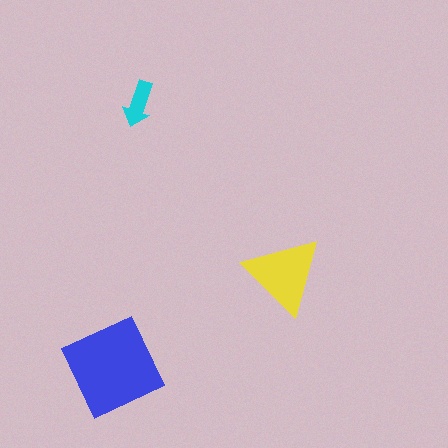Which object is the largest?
The blue diamond.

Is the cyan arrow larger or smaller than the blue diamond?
Smaller.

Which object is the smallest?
The cyan arrow.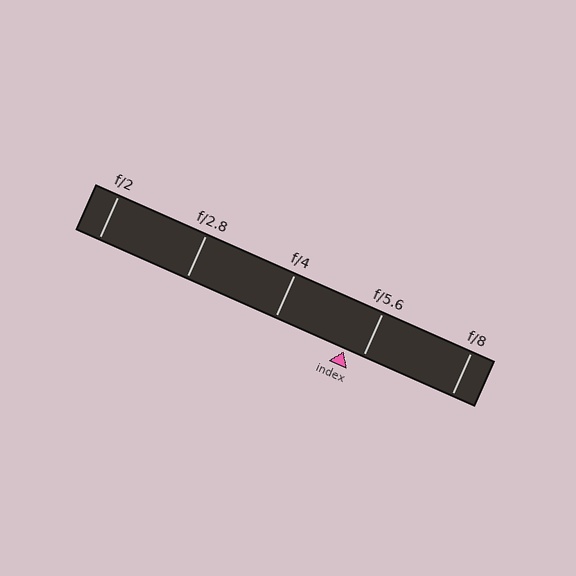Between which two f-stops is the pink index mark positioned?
The index mark is between f/4 and f/5.6.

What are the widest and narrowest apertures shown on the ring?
The widest aperture shown is f/2 and the narrowest is f/8.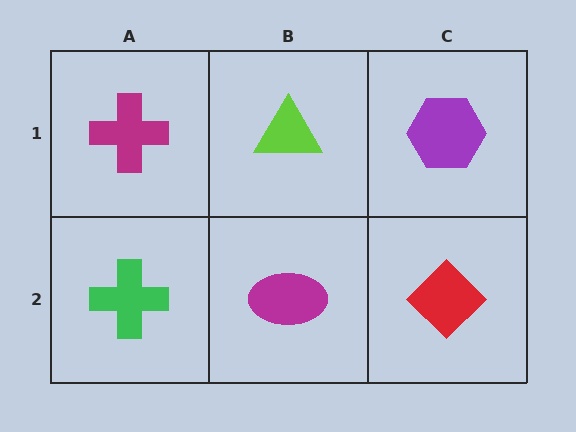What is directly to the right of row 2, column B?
A red diamond.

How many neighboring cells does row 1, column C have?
2.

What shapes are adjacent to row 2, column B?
A lime triangle (row 1, column B), a green cross (row 2, column A), a red diamond (row 2, column C).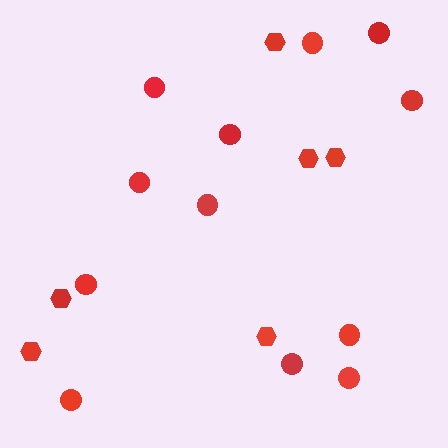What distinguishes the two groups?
There are 2 groups: one group of circles (12) and one group of hexagons (6).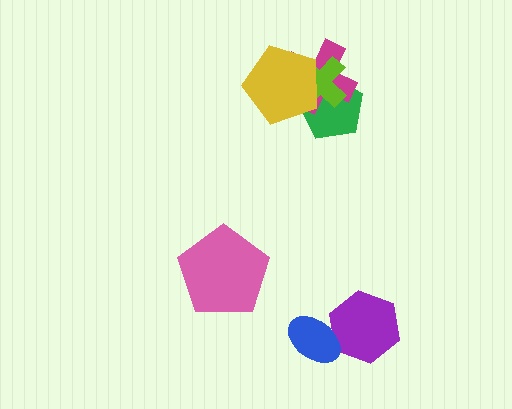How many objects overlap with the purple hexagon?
1 object overlaps with the purple hexagon.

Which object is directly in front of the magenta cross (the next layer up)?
The lime cross is directly in front of the magenta cross.